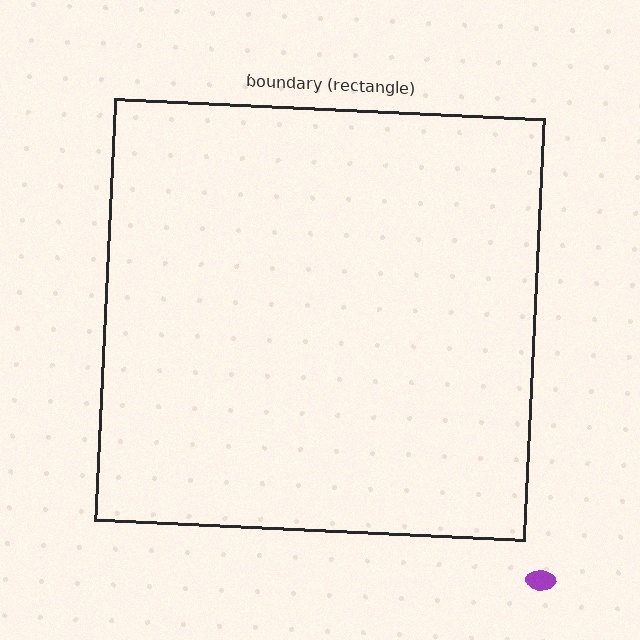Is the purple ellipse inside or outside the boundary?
Outside.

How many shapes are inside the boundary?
0 inside, 1 outside.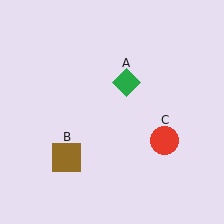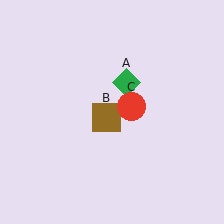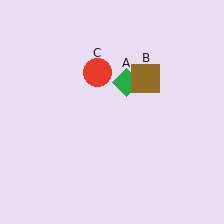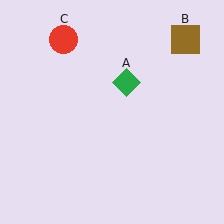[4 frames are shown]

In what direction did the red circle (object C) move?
The red circle (object C) moved up and to the left.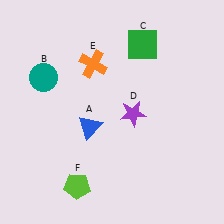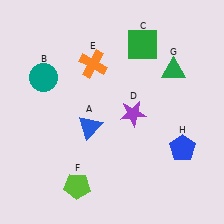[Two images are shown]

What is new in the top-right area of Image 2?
A green triangle (G) was added in the top-right area of Image 2.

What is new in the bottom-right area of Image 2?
A blue pentagon (H) was added in the bottom-right area of Image 2.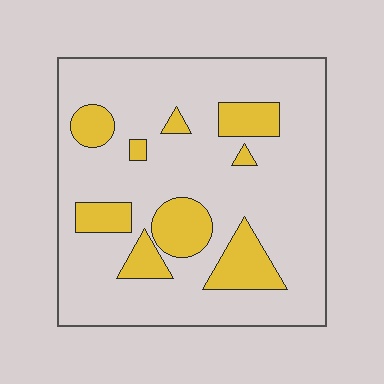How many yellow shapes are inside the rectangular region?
9.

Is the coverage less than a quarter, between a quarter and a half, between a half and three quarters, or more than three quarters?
Less than a quarter.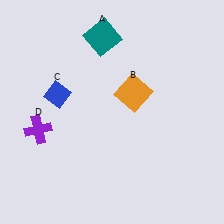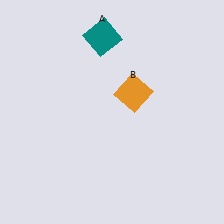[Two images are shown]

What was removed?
The purple cross (D), the blue diamond (C) were removed in Image 2.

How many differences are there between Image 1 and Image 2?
There are 2 differences between the two images.